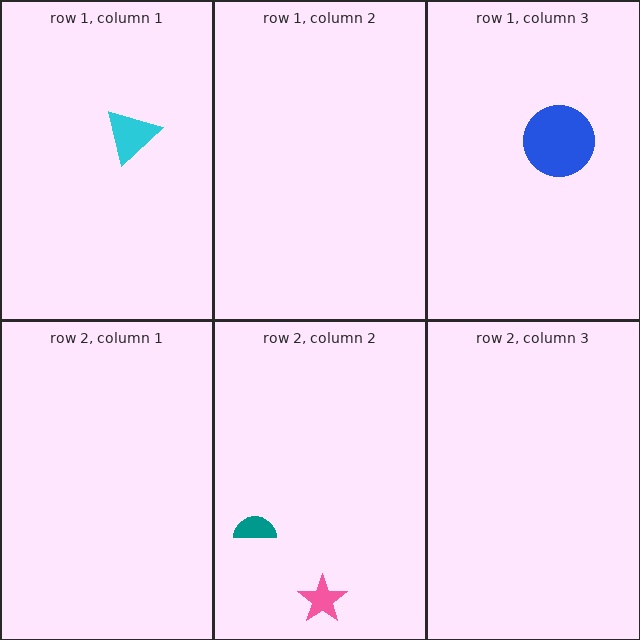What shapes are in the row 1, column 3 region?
The blue circle.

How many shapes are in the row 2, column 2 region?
2.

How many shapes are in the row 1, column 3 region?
1.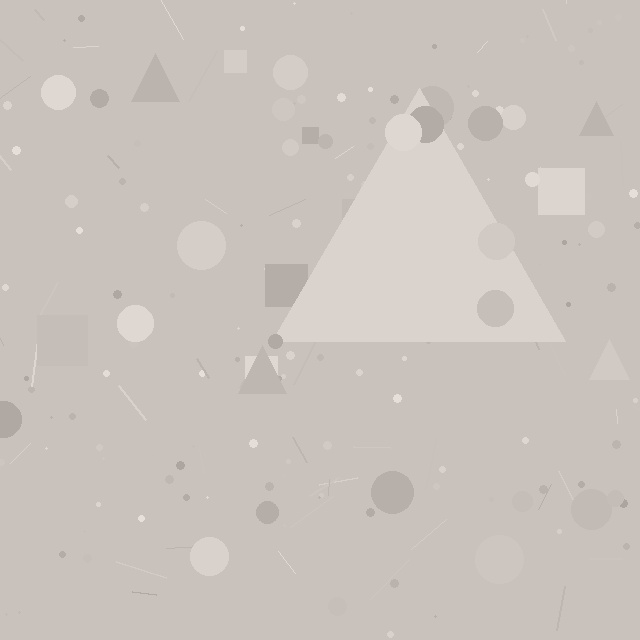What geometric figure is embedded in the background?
A triangle is embedded in the background.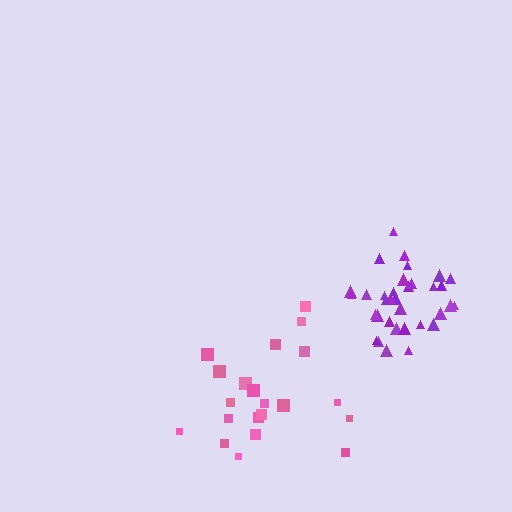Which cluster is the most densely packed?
Purple.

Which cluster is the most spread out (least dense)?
Pink.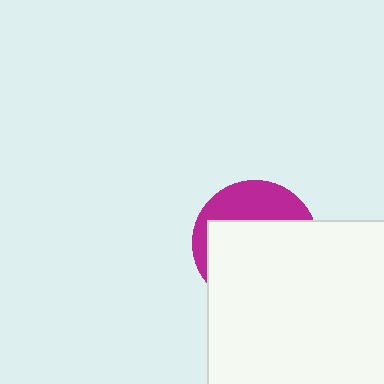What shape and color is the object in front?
The object in front is a white square.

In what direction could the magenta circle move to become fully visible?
The magenta circle could move up. That would shift it out from behind the white square entirely.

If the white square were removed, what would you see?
You would see the complete magenta circle.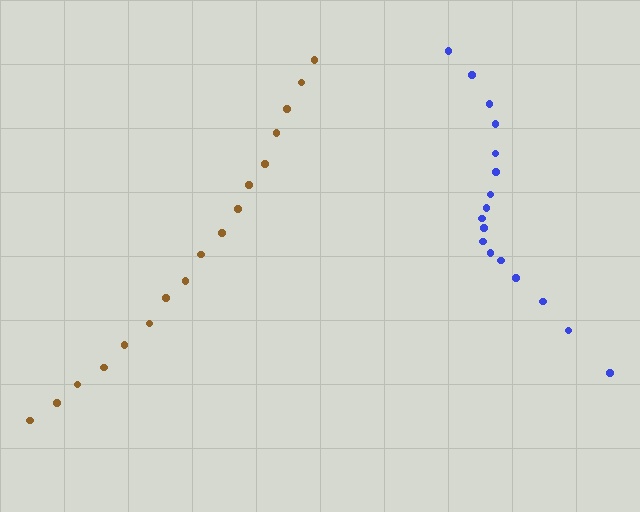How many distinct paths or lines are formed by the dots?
There are 2 distinct paths.